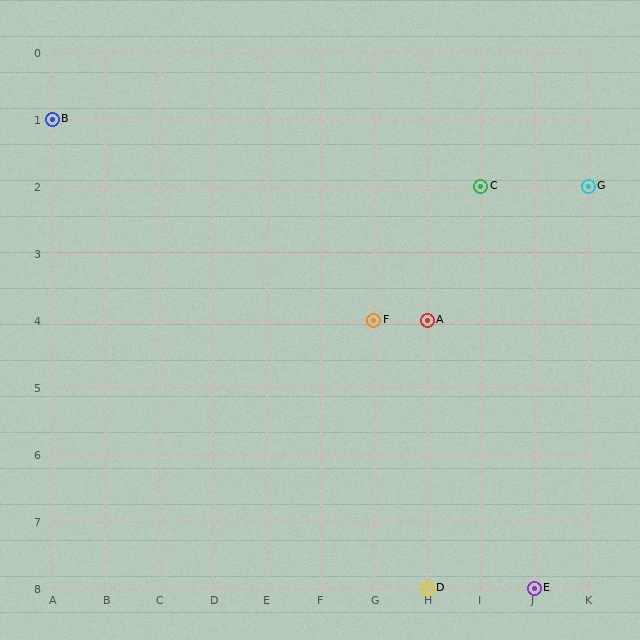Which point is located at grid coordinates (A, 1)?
Point B is at (A, 1).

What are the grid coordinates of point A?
Point A is at grid coordinates (H, 4).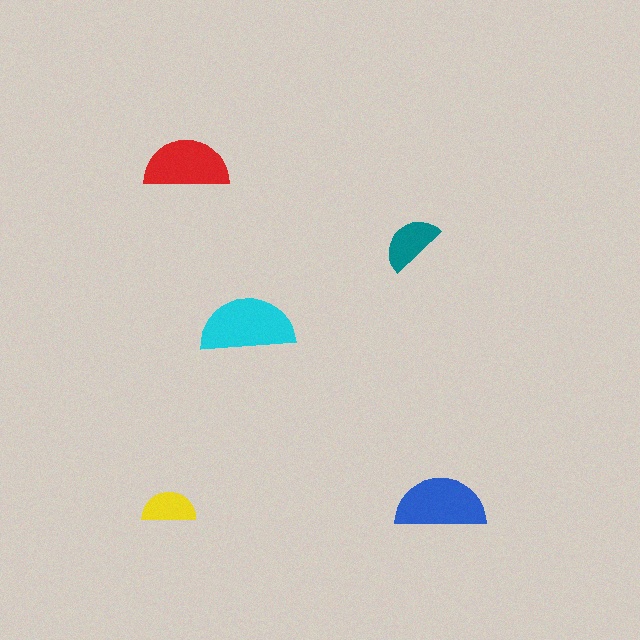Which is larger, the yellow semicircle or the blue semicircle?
The blue one.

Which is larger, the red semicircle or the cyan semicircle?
The cyan one.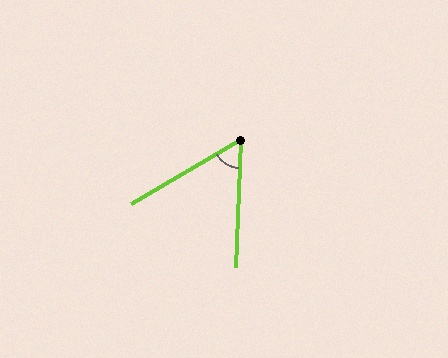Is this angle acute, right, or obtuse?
It is acute.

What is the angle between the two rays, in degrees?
Approximately 57 degrees.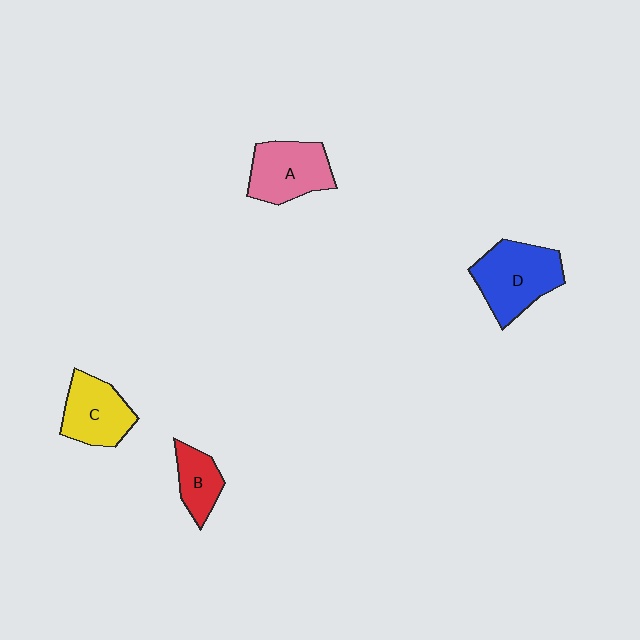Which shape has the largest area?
Shape D (blue).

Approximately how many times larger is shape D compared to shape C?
Approximately 1.3 times.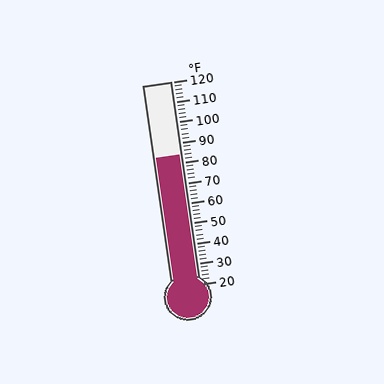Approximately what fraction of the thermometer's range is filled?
The thermometer is filled to approximately 65% of its range.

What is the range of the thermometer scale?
The thermometer scale ranges from 20°F to 120°F.